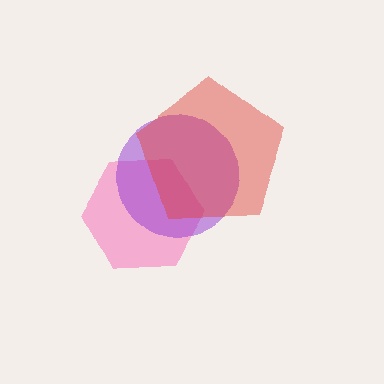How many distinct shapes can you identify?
There are 3 distinct shapes: a pink hexagon, a purple circle, a red pentagon.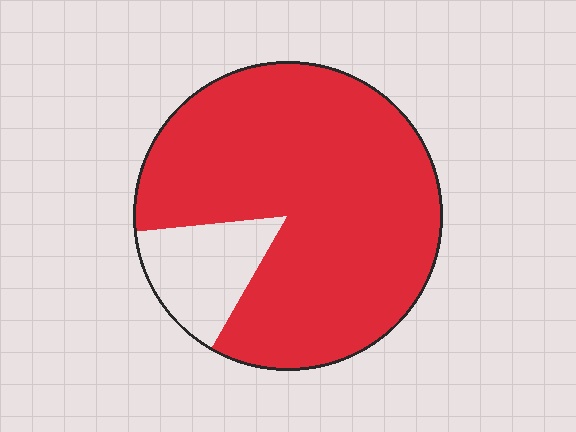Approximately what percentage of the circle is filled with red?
Approximately 85%.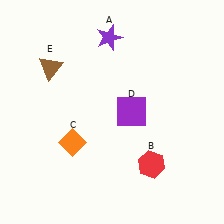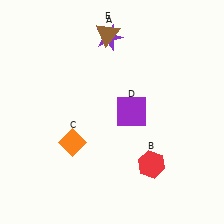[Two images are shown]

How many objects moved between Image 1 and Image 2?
1 object moved between the two images.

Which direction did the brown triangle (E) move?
The brown triangle (E) moved right.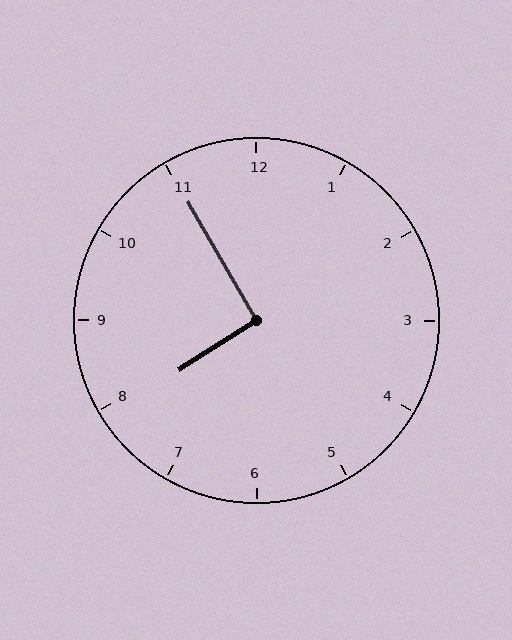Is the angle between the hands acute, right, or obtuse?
It is right.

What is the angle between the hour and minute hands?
Approximately 92 degrees.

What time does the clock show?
7:55.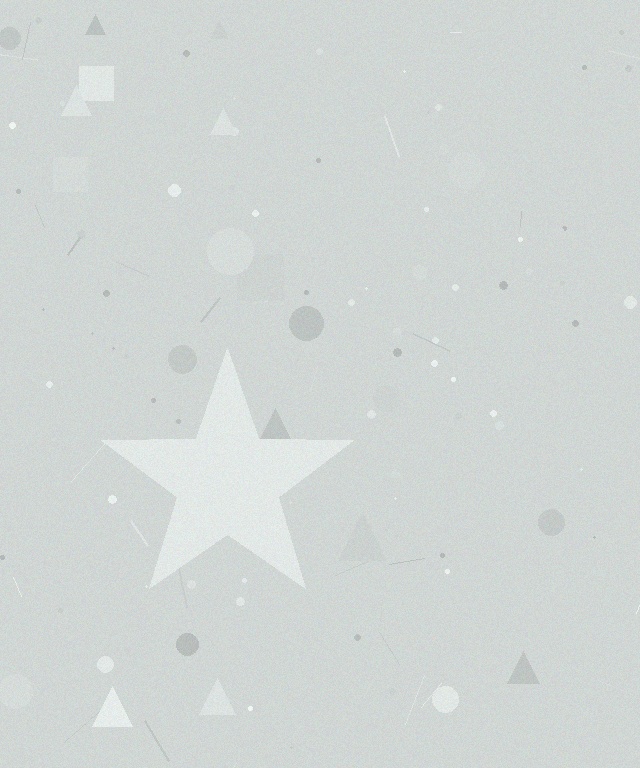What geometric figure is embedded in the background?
A star is embedded in the background.